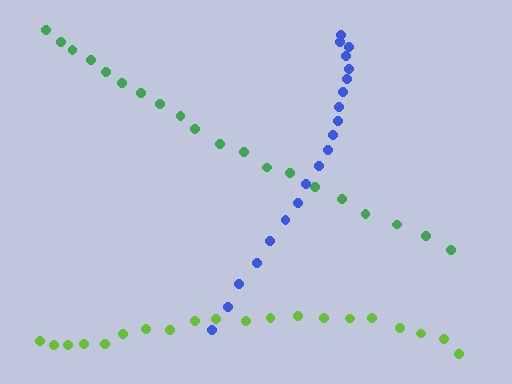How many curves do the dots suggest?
There are 3 distinct paths.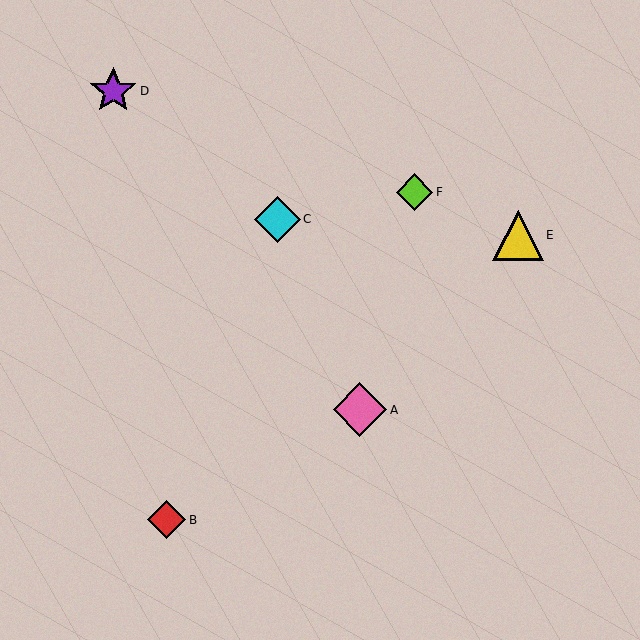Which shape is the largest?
The pink diamond (labeled A) is the largest.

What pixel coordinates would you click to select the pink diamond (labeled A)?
Click at (360, 410) to select the pink diamond A.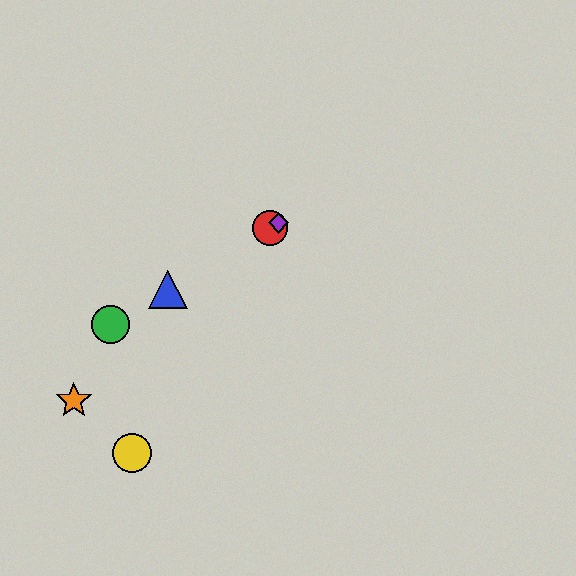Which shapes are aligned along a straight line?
The red circle, the blue triangle, the green circle, the purple diamond are aligned along a straight line.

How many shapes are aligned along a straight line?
4 shapes (the red circle, the blue triangle, the green circle, the purple diamond) are aligned along a straight line.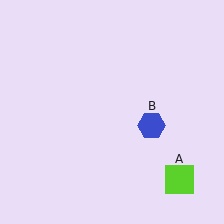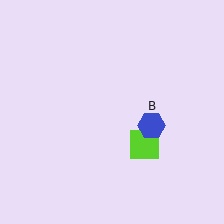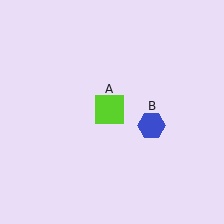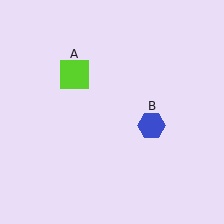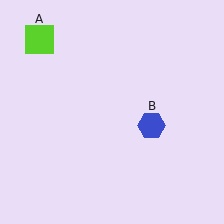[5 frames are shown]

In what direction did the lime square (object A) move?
The lime square (object A) moved up and to the left.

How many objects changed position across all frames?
1 object changed position: lime square (object A).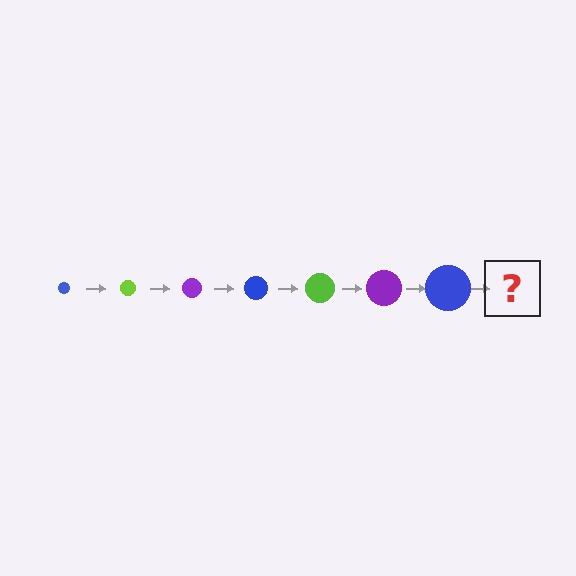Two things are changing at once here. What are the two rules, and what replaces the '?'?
The two rules are that the circle grows larger each step and the color cycles through blue, lime, and purple. The '?' should be a lime circle, larger than the previous one.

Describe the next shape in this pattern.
It should be a lime circle, larger than the previous one.